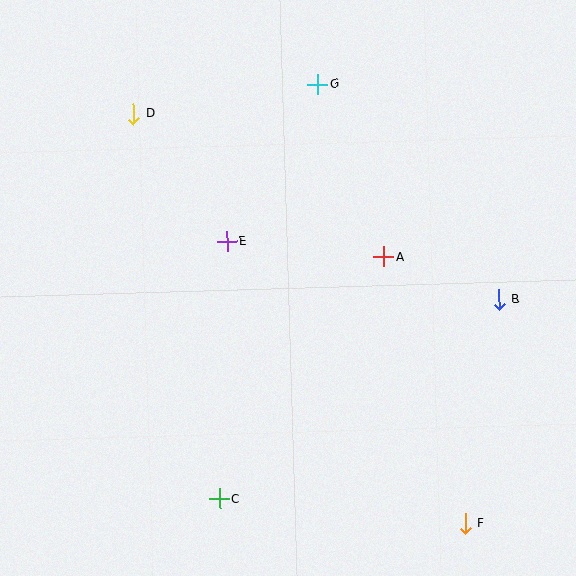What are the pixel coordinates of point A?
Point A is at (384, 257).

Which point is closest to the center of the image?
Point E at (227, 242) is closest to the center.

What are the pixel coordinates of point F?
Point F is at (465, 524).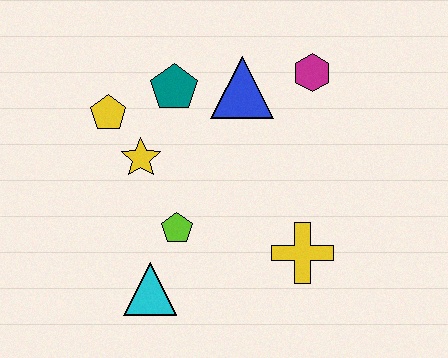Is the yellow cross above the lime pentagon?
No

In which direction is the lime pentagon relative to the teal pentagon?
The lime pentagon is below the teal pentagon.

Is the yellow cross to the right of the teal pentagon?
Yes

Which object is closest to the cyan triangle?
The lime pentagon is closest to the cyan triangle.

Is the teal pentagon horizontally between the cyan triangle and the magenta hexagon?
Yes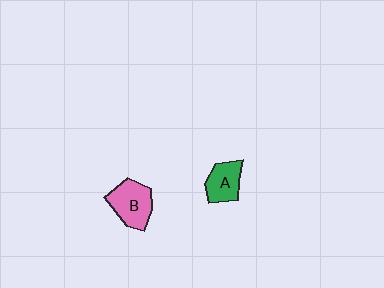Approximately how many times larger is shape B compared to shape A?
Approximately 1.3 times.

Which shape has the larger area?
Shape B (pink).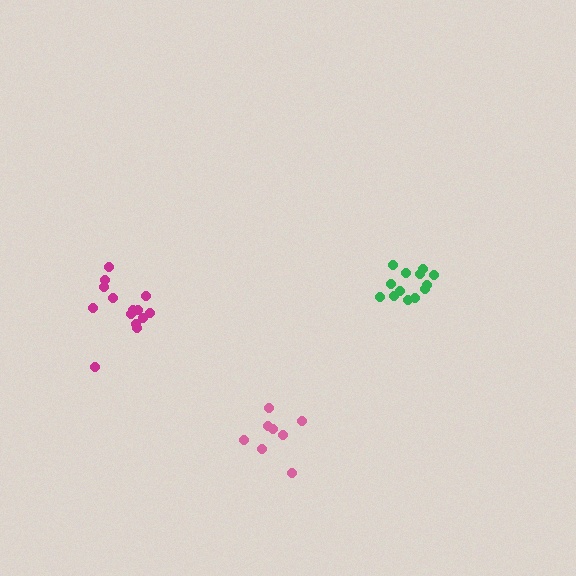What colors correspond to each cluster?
The clusters are colored: green, pink, magenta.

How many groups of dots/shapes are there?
There are 3 groups.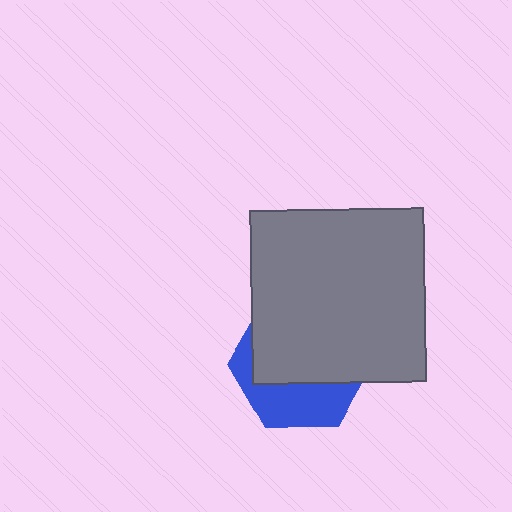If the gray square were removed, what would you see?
You would see the complete blue hexagon.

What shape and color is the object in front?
The object in front is a gray square.